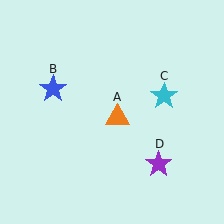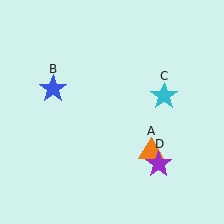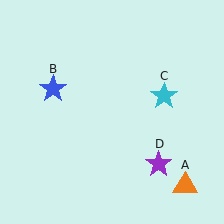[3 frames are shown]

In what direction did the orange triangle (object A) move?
The orange triangle (object A) moved down and to the right.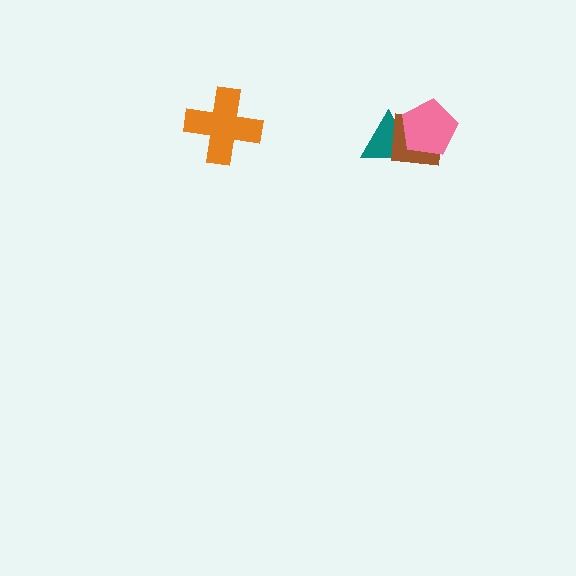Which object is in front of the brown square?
The pink pentagon is in front of the brown square.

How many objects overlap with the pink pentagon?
2 objects overlap with the pink pentagon.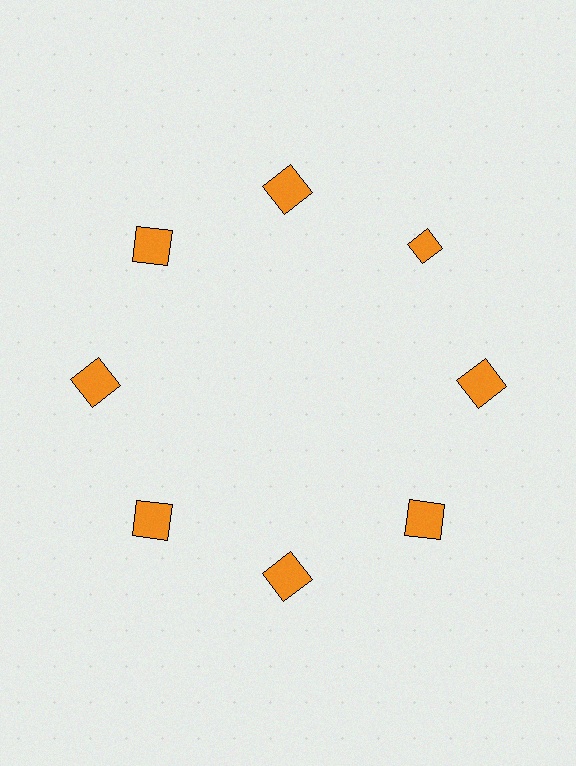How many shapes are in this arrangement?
There are 8 shapes arranged in a ring pattern.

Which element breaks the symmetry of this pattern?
The orange diamond at roughly the 2 o'clock position breaks the symmetry. All other shapes are orange squares.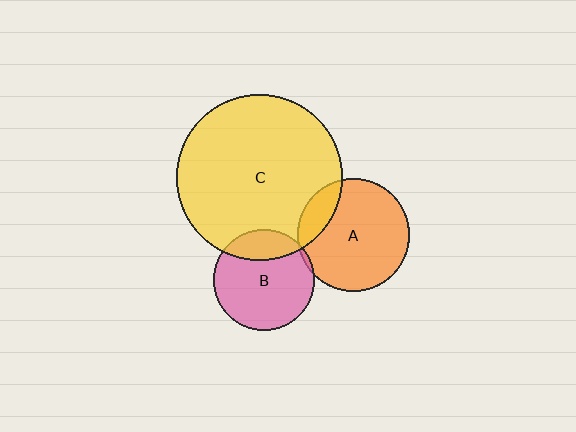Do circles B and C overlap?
Yes.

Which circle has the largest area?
Circle C (yellow).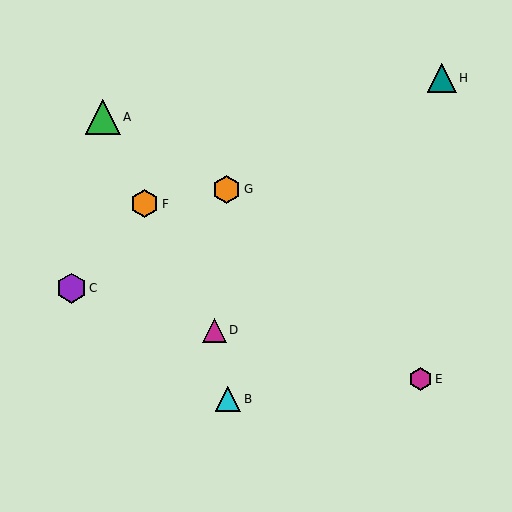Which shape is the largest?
The green triangle (labeled A) is the largest.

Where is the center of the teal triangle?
The center of the teal triangle is at (442, 78).